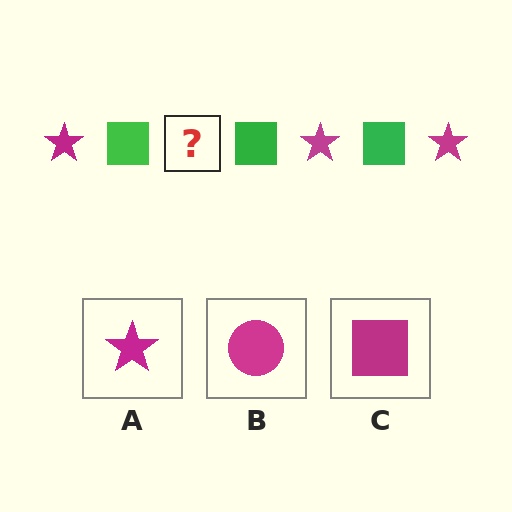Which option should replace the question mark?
Option A.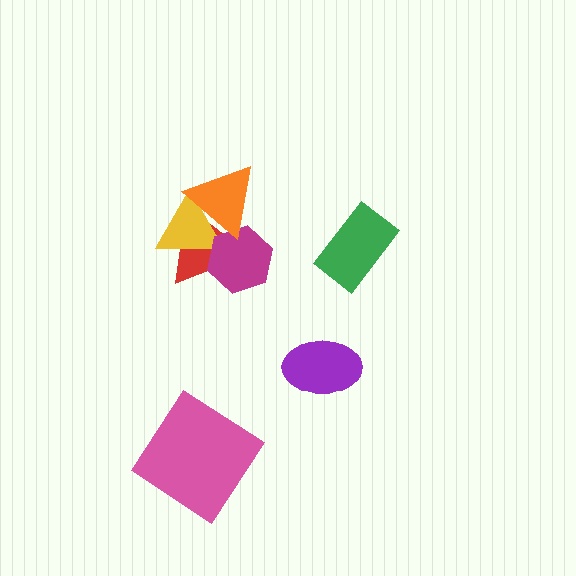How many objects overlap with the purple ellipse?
0 objects overlap with the purple ellipse.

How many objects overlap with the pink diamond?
0 objects overlap with the pink diamond.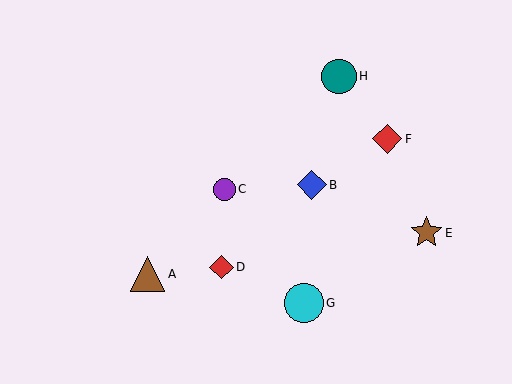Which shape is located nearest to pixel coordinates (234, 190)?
The purple circle (labeled C) at (224, 189) is nearest to that location.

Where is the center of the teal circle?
The center of the teal circle is at (339, 77).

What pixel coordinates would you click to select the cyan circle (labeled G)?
Click at (304, 303) to select the cyan circle G.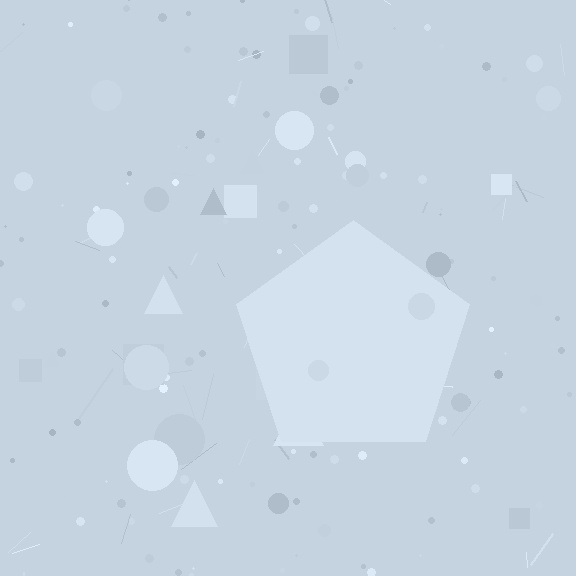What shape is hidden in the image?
A pentagon is hidden in the image.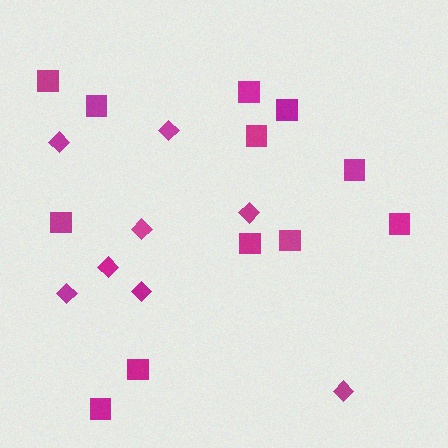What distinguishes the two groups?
There are 2 groups: one group of squares (12) and one group of diamonds (8).